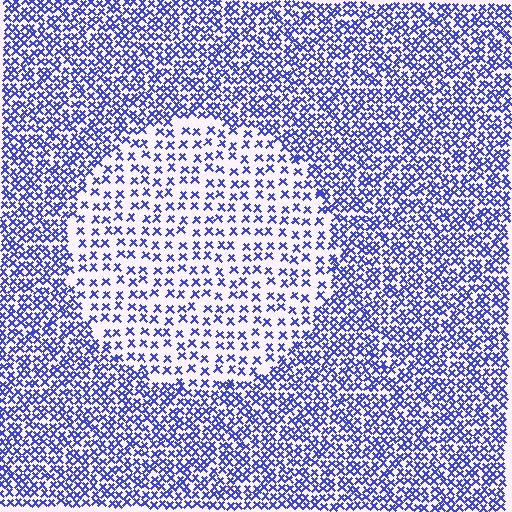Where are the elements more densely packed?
The elements are more densely packed outside the circle boundary.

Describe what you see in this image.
The image contains small blue elements arranged at two different densities. A circle-shaped region is visible where the elements are less densely packed than the surrounding area.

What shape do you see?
I see a circle.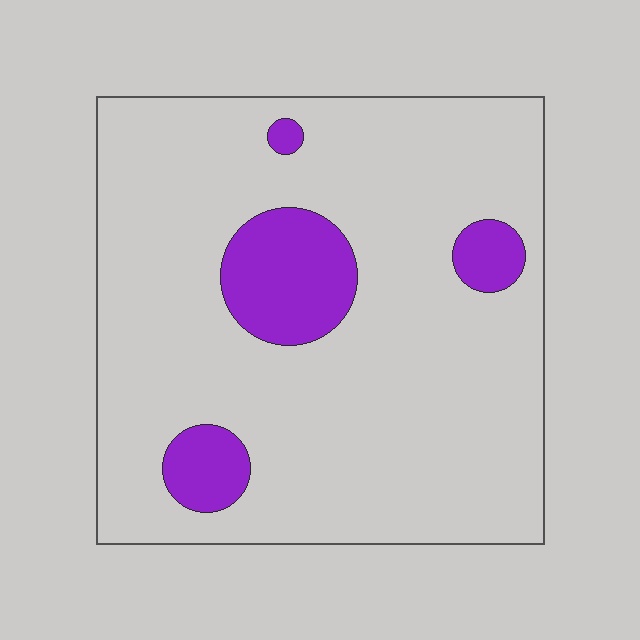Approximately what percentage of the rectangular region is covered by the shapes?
Approximately 15%.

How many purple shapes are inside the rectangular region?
4.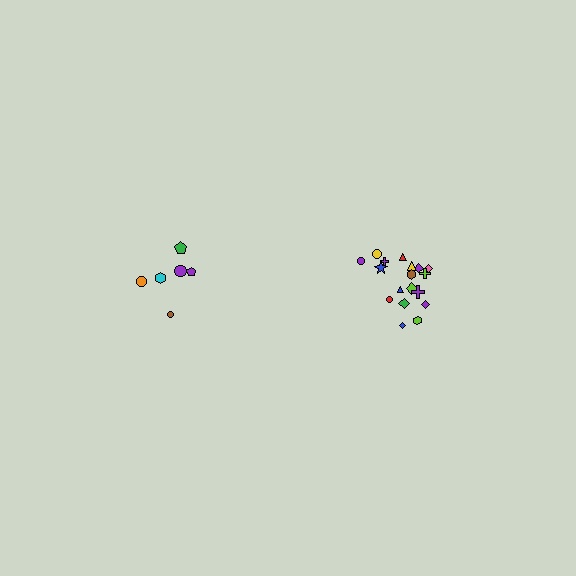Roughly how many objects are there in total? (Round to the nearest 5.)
Roughly 25 objects in total.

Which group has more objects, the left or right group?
The right group.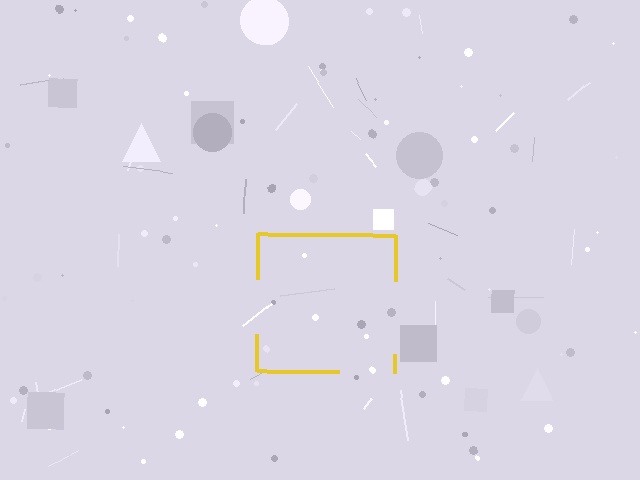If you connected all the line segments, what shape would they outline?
They would outline a square.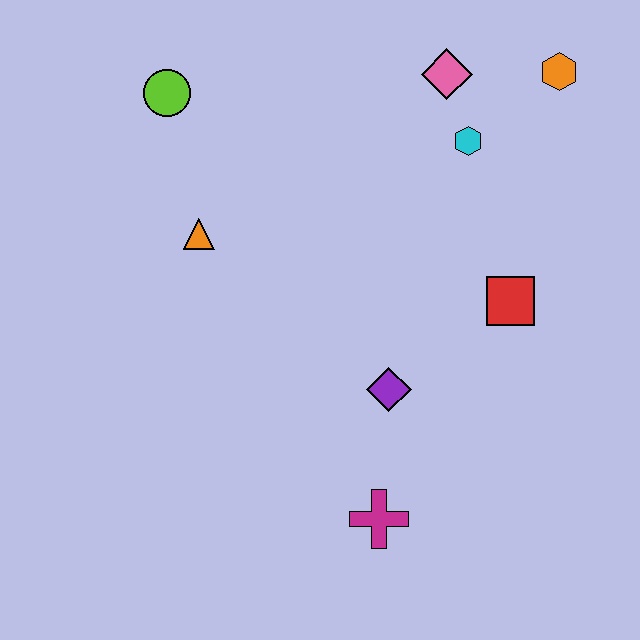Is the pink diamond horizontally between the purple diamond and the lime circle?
No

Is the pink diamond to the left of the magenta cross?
No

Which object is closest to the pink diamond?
The cyan hexagon is closest to the pink diamond.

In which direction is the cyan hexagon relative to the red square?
The cyan hexagon is above the red square.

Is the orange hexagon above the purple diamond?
Yes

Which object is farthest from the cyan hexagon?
The magenta cross is farthest from the cyan hexagon.